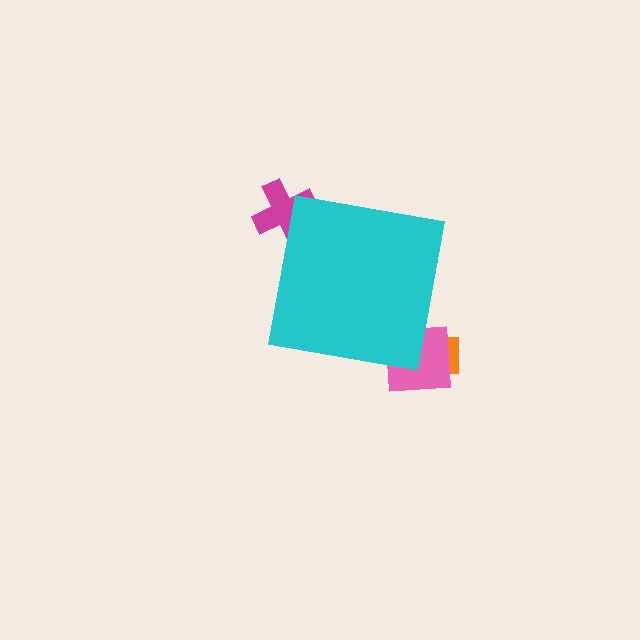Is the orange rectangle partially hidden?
Yes, the orange rectangle is partially hidden behind the cyan square.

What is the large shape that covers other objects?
A cyan square.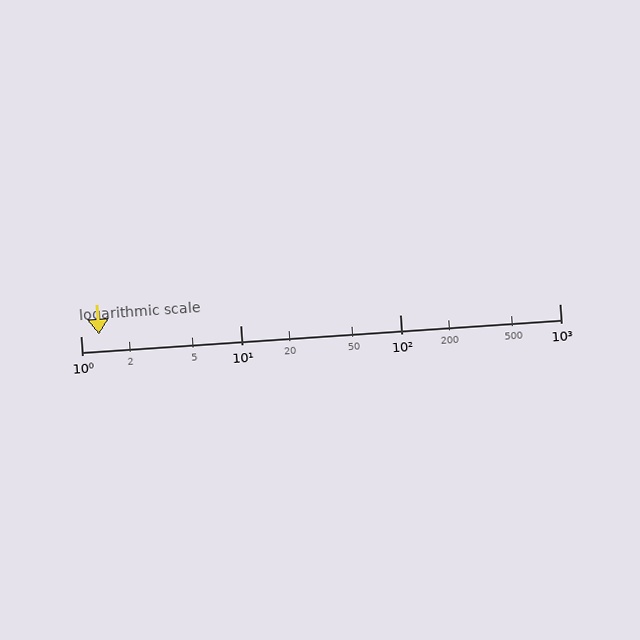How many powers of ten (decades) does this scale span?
The scale spans 3 decades, from 1 to 1000.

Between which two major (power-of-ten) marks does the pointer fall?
The pointer is between 1 and 10.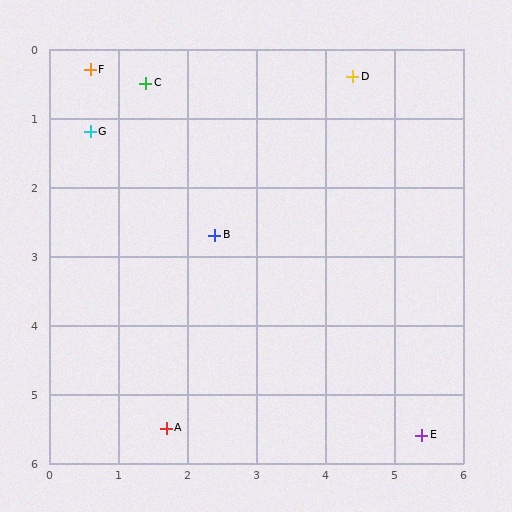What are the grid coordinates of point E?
Point E is at approximately (5.4, 5.6).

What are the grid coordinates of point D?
Point D is at approximately (4.4, 0.4).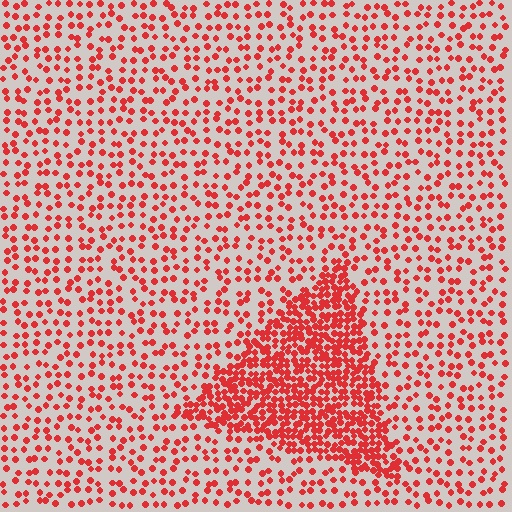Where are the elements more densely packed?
The elements are more densely packed inside the triangle boundary.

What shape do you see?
I see a triangle.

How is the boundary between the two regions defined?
The boundary is defined by a change in element density (approximately 2.7x ratio). All elements are the same color, size, and shape.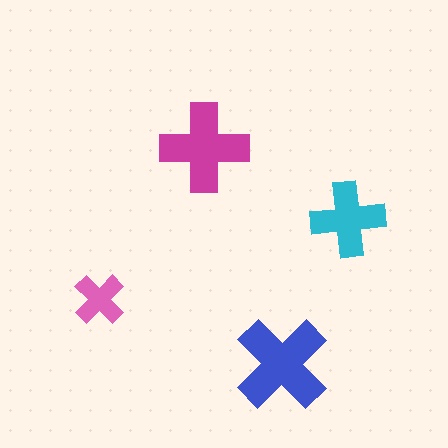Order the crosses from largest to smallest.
the blue one, the magenta one, the cyan one, the pink one.